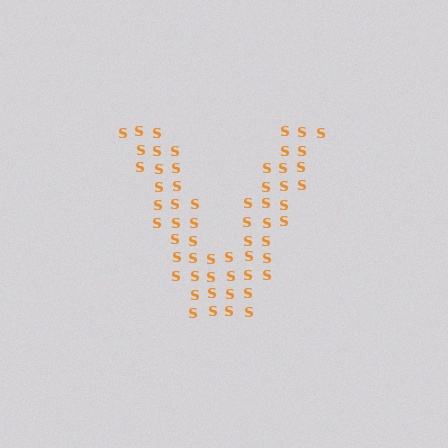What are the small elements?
The small elements are letter S's.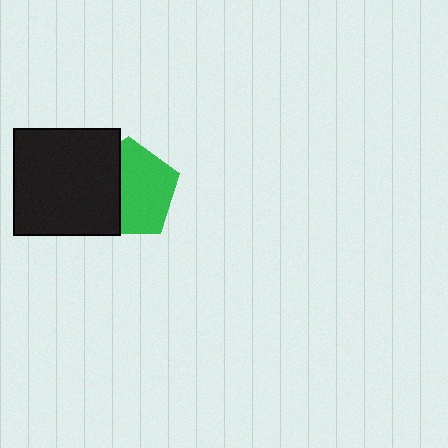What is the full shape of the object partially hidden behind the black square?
The partially hidden object is a green pentagon.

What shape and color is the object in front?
The object in front is a black square.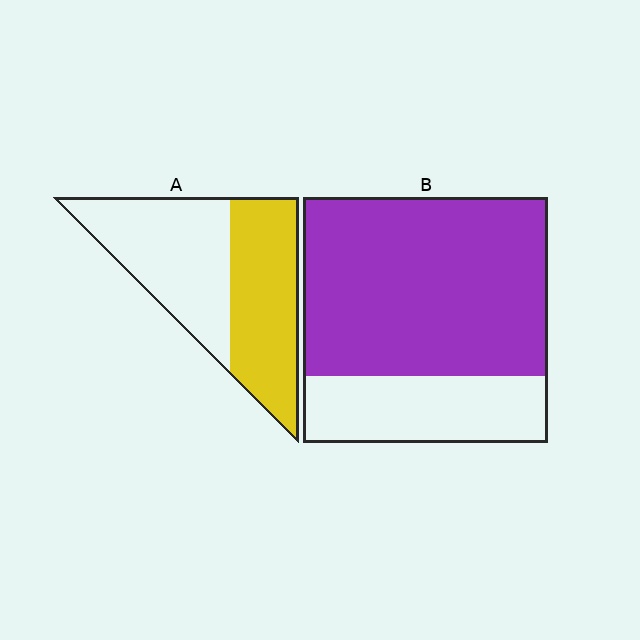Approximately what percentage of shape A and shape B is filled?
A is approximately 50% and B is approximately 75%.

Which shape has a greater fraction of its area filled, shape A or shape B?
Shape B.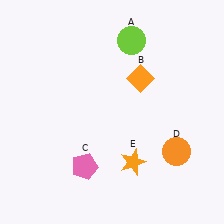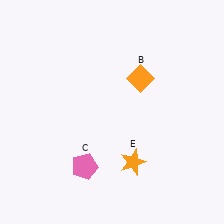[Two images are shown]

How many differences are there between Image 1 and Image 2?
There are 2 differences between the two images.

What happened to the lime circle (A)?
The lime circle (A) was removed in Image 2. It was in the top-right area of Image 1.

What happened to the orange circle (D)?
The orange circle (D) was removed in Image 2. It was in the bottom-right area of Image 1.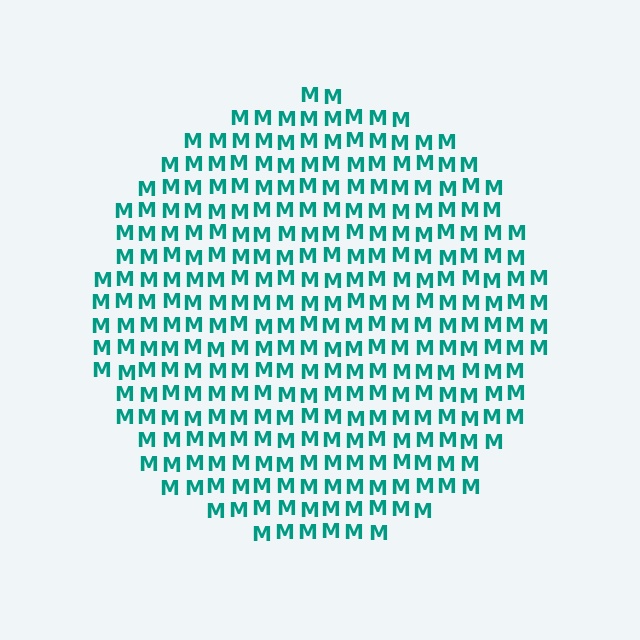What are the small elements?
The small elements are letter M's.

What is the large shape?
The large shape is a circle.